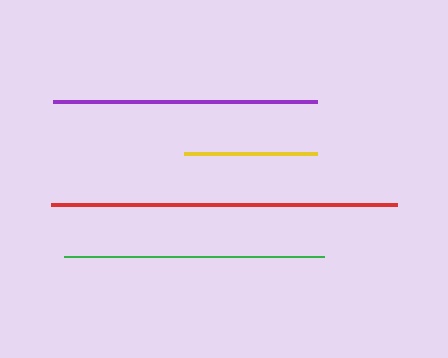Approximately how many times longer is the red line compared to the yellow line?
The red line is approximately 2.6 times the length of the yellow line.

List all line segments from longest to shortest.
From longest to shortest: red, purple, green, yellow.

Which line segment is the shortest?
The yellow line is the shortest at approximately 133 pixels.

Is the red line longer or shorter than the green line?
The red line is longer than the green line.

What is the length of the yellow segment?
The yellow segment is approximately 133 pixels long.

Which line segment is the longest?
The red line is the longest at approximately 346 pixels.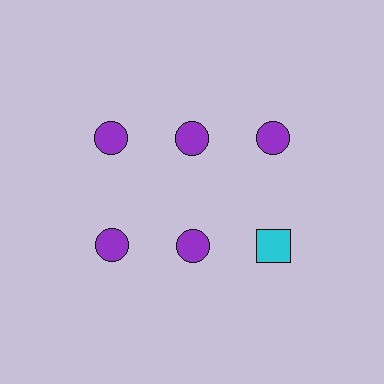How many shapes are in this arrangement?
There are 6 shapes arranged in a grid pattern.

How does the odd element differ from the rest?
It differs in both color (cyan instead of purple) and shape (square instead of circle).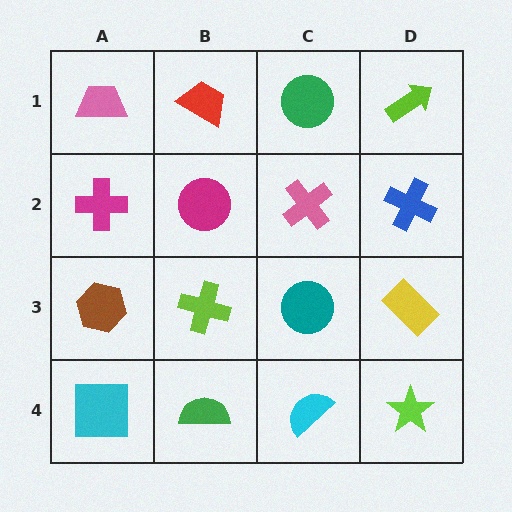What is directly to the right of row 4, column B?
A cyan semicircle.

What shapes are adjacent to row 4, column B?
A lime cross (row 3, column B), a cyan square (row 4, column A), a cyan semicircle (row 4, column C).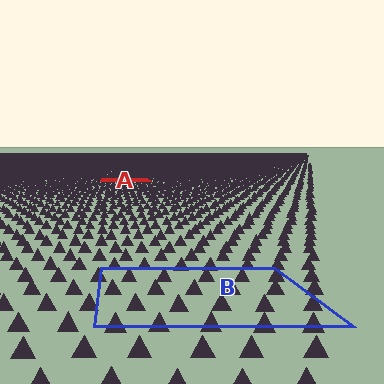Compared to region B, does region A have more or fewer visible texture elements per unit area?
Region A has more texture elements per unit area — they are packed more densely because it is farther away.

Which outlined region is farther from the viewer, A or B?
Region A is farther from the viewer — the texture elements inside it appear smaller and more densely packed.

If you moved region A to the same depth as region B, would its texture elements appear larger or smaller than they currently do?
They would appear larger. At a closer depth, the same texture elements are projected at a bigger on-screen size.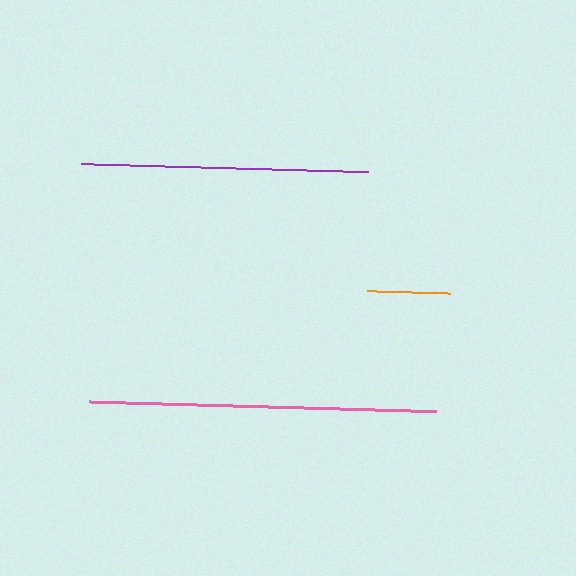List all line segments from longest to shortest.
From longest to shortest: pink, purple, orange.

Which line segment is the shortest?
The orange line is the shortest at approximately 84 pixels.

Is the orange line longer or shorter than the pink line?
The pink line is longer than the orange line.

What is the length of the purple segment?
The purple segment is approximately 288 pixels long.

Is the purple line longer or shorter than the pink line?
The pink line is longer than the purple line.